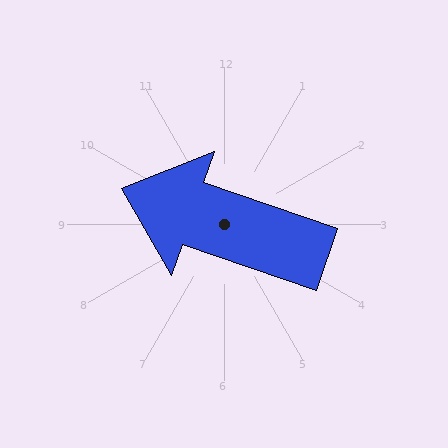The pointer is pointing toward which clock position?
Roughly 10 o'clock.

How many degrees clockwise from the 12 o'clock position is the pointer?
Approximately 289 degrees.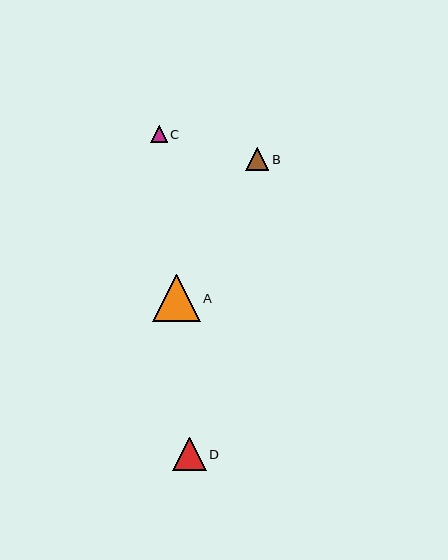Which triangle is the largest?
Triangle A is the largest with a size of approximately 47 pixels.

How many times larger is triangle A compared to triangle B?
Triangle A is approximately 2.0 times the size of triangle B.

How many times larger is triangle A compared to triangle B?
Triangle A is approximately 2.0 times the size of triangle B.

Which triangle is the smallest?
Triangle C is the smallest with a size of approximately 16 pixels.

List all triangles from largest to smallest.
From largest to smallest: A, D, B, C.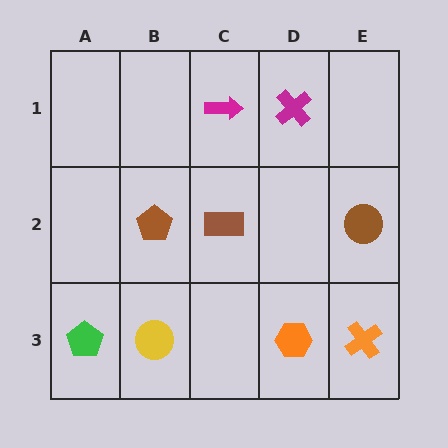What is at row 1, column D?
A magenta cross.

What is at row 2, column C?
A brown rectangle.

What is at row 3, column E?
An orange cross.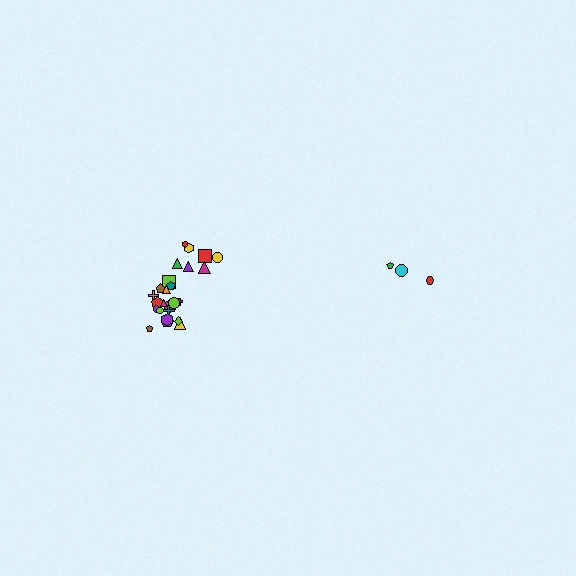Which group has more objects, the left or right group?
The left group.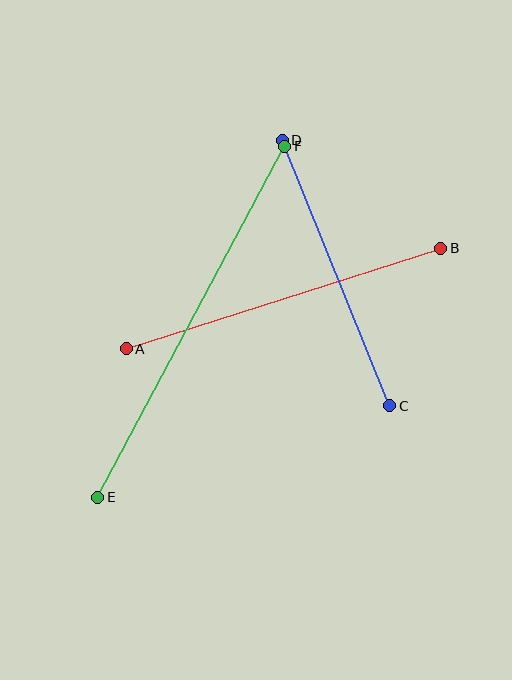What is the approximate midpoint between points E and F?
The midpoint is at approximately (191, 322) pixels.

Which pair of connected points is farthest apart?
Points E and F are farthest apart.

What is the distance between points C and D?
The distance is approximately 286 pixels.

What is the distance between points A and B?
The distance is approximately 330 pixels.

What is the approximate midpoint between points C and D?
The midpoint is at approximately (336, 273) pixels.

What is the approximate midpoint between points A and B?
The midpoint is at approximately (283, 299) pixels.